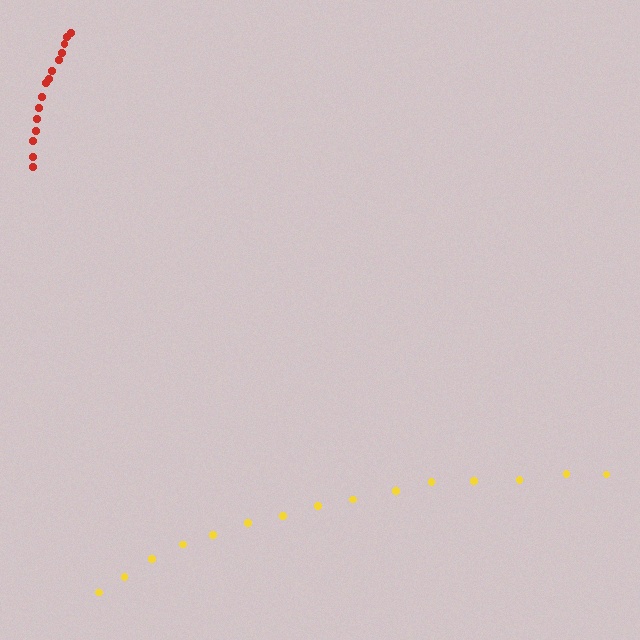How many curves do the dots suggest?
There are 2 distinct paths.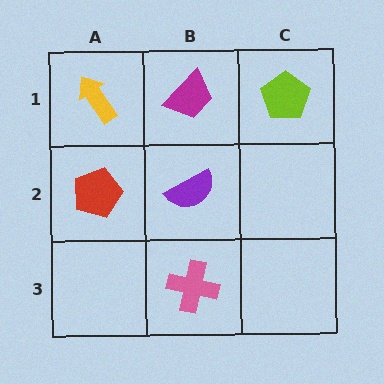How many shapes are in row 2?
2 shapes.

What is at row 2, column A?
A red pentagon.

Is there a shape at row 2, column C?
No, that cell is empty.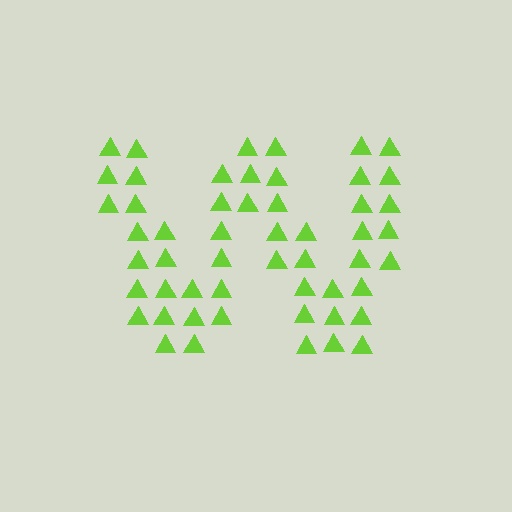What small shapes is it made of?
It is made of small triangles.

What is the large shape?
The large shape is the letter W.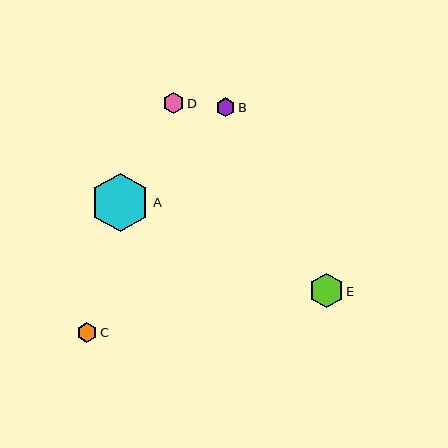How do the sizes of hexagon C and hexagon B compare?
Hexagon C and hexagon B are approximately the same size.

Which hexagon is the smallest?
Hexagon B is the smallest with a size of approximately 19 pixels.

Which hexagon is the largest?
Hexagon A is the largest with a size of approximately 59 pixels.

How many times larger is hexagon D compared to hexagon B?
Hexagon D is approximately 1.1 times the size of hexagon B.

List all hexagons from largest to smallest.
From largest to smallest: A, E, D, C, B.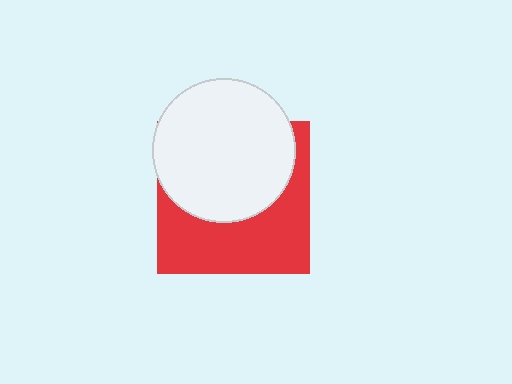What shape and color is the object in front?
The object in front is a white circle.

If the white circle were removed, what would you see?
You would see the complete red square.